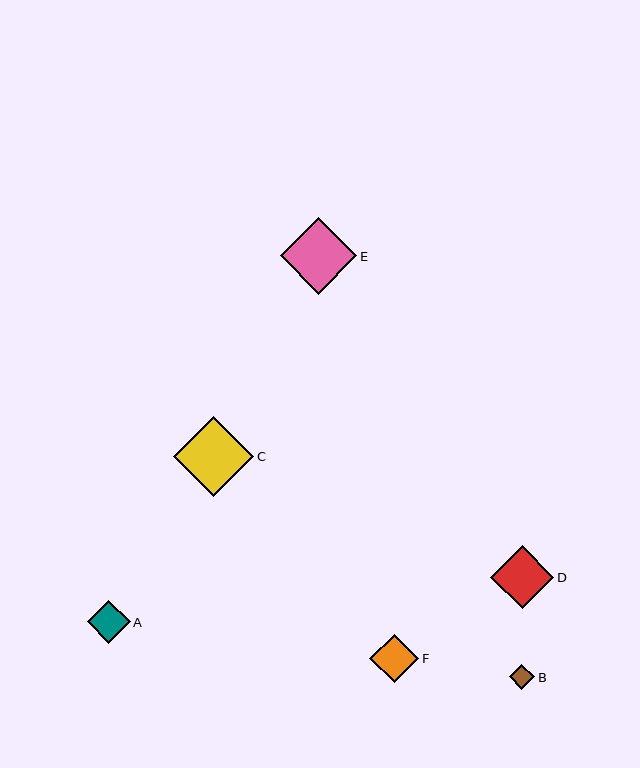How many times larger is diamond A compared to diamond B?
Diamond A is approximately 1.7 times the size of diamond B.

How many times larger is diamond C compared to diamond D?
Diamond C is approximately 1.3 times the size of diamond D.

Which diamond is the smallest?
Diamond B is the smallest with a size of approximately 25 pixels.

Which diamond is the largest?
Diamond C is the largest with a size of approximately 80 pixels.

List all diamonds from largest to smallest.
From largest to smallest: C, E, D, F, A, B.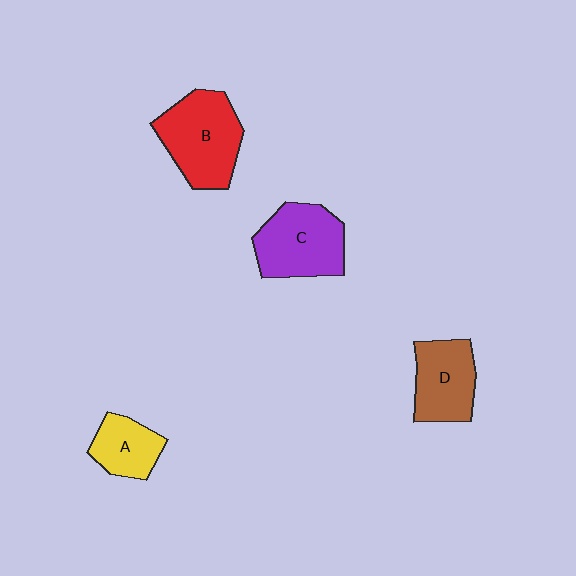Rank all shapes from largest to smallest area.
From largest to smallest: B (red), C (purple), D (brown), A (yellow).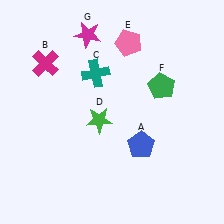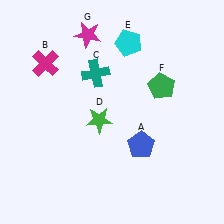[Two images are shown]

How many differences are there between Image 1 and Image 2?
There is 1 difference between the two images.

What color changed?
The pentagon (E) changed from pink in Image 1 to cyan in Image 2.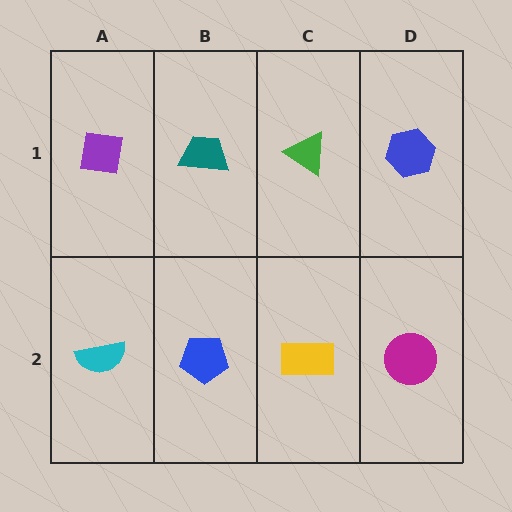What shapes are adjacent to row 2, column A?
A purple square (row 1, column A), a blue pentagon (row 2, column B).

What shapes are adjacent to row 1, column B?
A blue pentagon (row 2, column B), a purple square (row 1, column A), a green triangle (row 1, column C).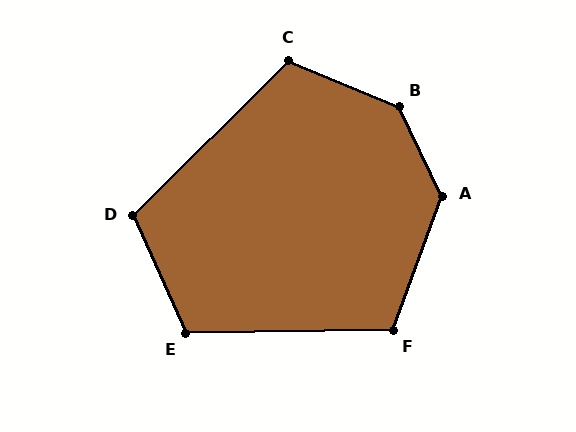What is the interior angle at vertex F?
Approximately 111 degrees (obtuse).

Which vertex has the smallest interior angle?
D, at approximately 111 degrees.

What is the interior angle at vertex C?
Approximately 112 degrees (obtuse).